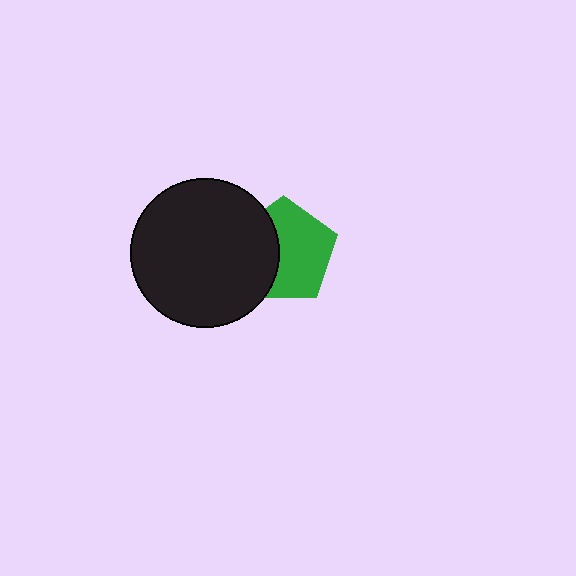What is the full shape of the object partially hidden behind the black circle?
The partially hidden object is a green pentagon.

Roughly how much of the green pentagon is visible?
About half of it is visible (roughly 62%).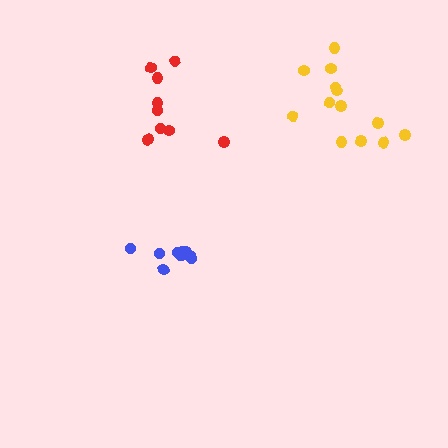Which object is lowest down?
The blue cluster is bottommost.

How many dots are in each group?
Group 1: 9 dots, Group 2: 13 dots, Group 3: 9 dots (31 total).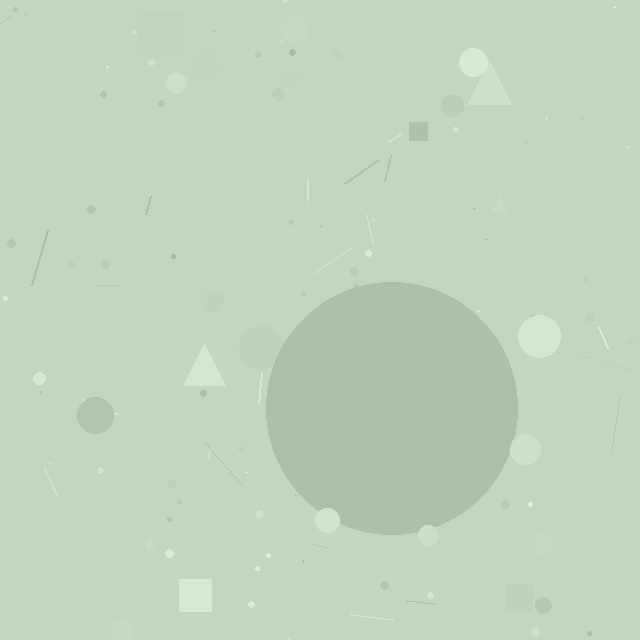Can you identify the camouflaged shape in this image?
The camouflaged shape is a circle.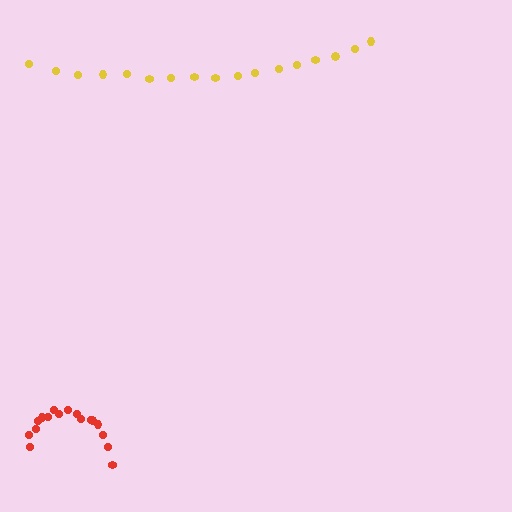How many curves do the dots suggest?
There are 2 distinct paths.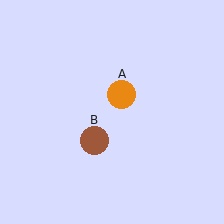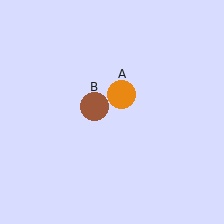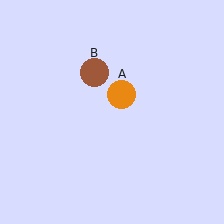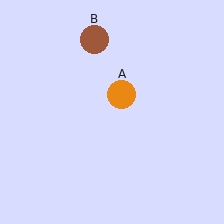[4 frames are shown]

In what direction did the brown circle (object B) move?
The brown circle (object B) moved up.